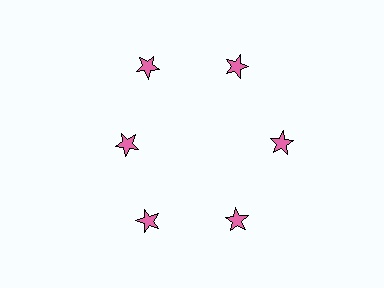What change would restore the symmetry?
The symmetry would be restored by moving it outward, back onto the ring so that all 6 stars sit at equal angles and equal distance from the center.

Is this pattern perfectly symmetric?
No. The 6 pink stars are arranged in a ring, but one element near the 9 o'clock position is pulled inward toward the center, breaking the 6-fold rotational symmetry.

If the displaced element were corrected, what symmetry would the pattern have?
It would have 6-fold rotational symmetry — the pattern would map onto itself every 60 degrees.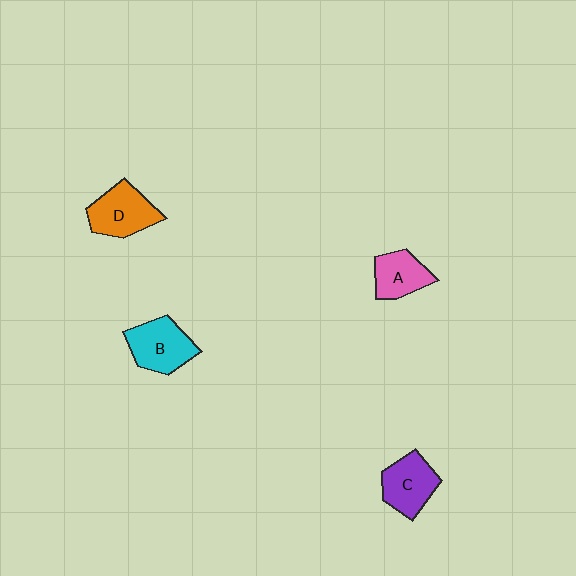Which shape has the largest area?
Shape D (orange).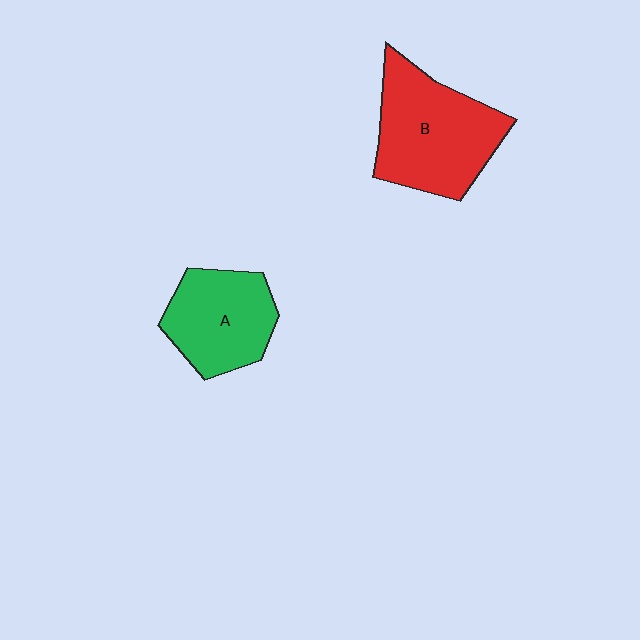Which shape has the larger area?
Shape B (red).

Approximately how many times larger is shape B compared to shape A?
Approximately 1.3 times.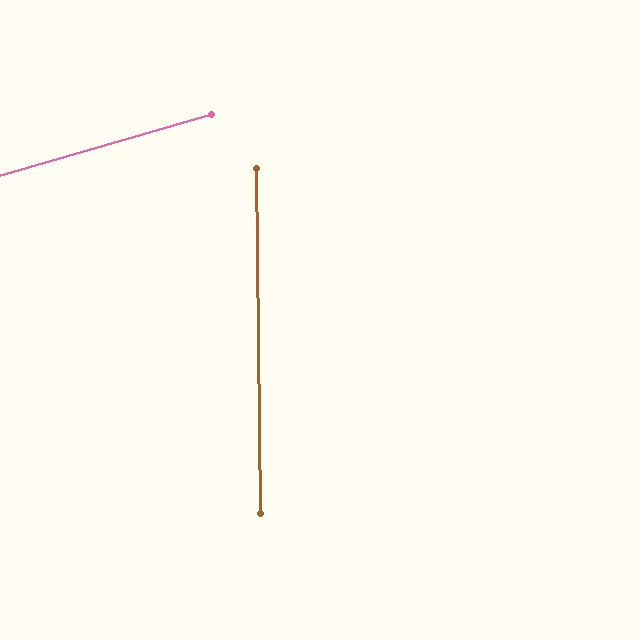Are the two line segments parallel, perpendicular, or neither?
Neither parallel nor perpendicular — they differ by about 75°.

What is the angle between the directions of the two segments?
Approximately 75 degrees.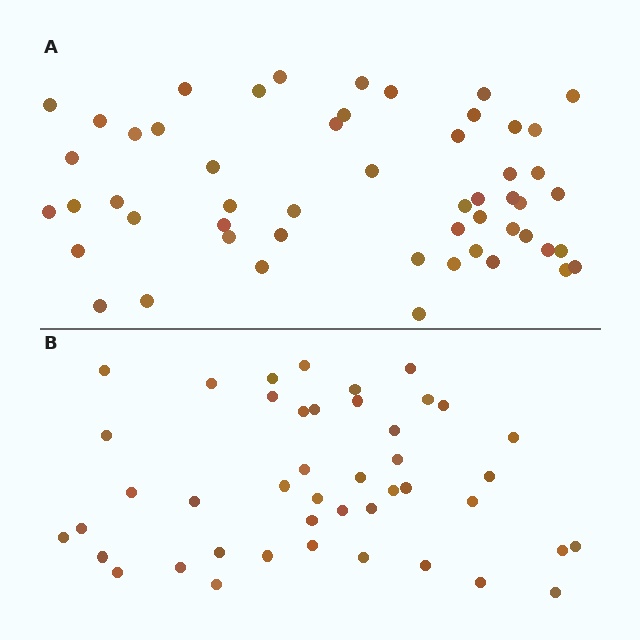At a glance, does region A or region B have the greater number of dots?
Region A (the top region) has more dots.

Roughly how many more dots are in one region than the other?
Region A has roughly 8 or so more dots than region B.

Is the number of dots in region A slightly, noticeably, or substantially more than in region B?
Region A has only slightly more — the two regions are fairly close. The ratio is roughly 1.2 to 1.